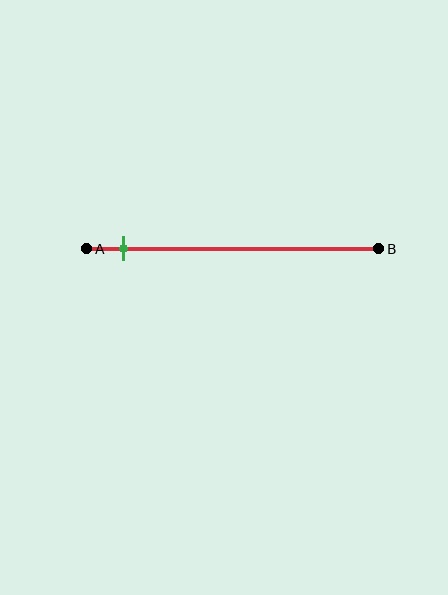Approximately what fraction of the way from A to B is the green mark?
The green mark is approximately 15% of the way from A to B.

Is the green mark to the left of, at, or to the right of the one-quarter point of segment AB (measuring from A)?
The green mark is to the left of the one-quarter point of segment AB.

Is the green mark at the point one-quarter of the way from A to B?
No, the mark is at about 15% from A, not at the 25% one-quarter point.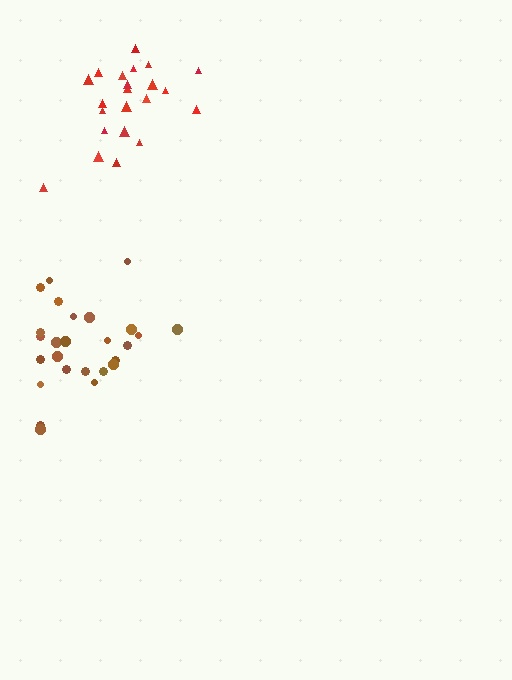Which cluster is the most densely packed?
Red.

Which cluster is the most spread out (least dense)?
Brown.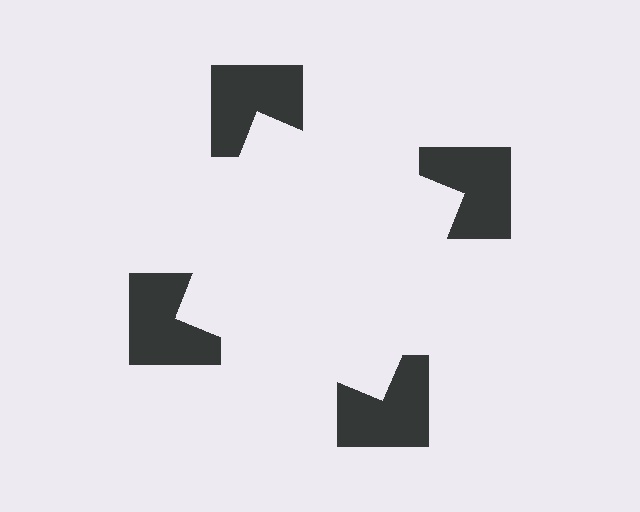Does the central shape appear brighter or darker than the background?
It typically appears slightly brighter than the background, even though no actual brightness change is drawn.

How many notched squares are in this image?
There are 4 — one at each vertex of the illusory square.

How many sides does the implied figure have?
4 sides.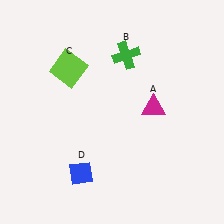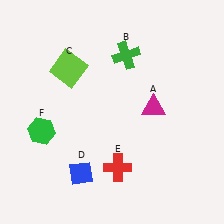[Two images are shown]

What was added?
A red cross (E), a green hexagon (F) were added in Image 2.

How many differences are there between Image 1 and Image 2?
There are 2 differences between the two images.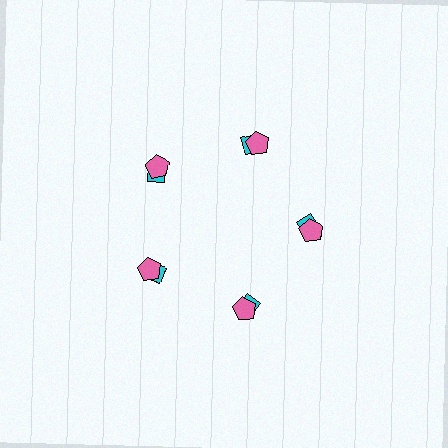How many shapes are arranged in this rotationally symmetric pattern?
There are 10 shapes, arranged in 5 groups of 2.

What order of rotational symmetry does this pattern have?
This pattern has 5-fold rotational symmetry.